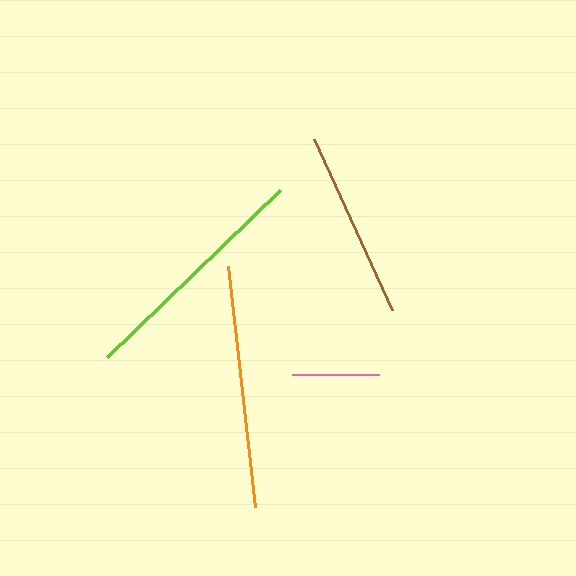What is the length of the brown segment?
The brown segment is approximately 188 pixels long.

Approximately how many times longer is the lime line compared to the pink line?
The lime line is approximately 2.8 times the length of the pink line.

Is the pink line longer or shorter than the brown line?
The brown line is longer than the pink line.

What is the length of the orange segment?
The orange segment is approximately 243 pixels long.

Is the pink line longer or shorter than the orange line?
The orange line is longer than the pink line.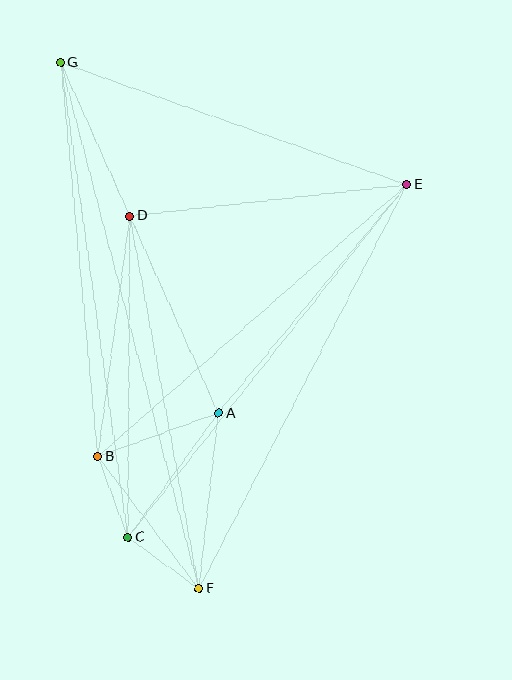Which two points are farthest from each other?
Points F and G are farthest from each other.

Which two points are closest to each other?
Points B and C are closest to each other.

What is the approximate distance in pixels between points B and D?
The distance between B and D is approximately 243 pixels.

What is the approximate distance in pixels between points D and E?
The distance between D and E is approximately 279 pixels.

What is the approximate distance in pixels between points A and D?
The distance between A and D is approximately 216 pixels.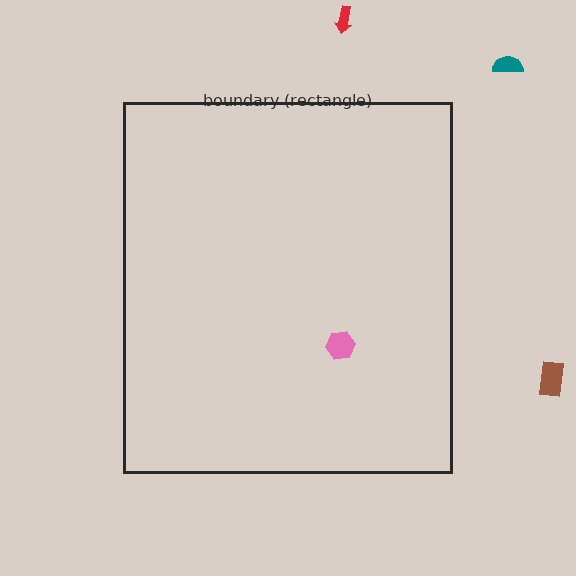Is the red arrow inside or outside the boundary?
Outside.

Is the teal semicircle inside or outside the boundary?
Outside.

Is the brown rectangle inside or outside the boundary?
Outside.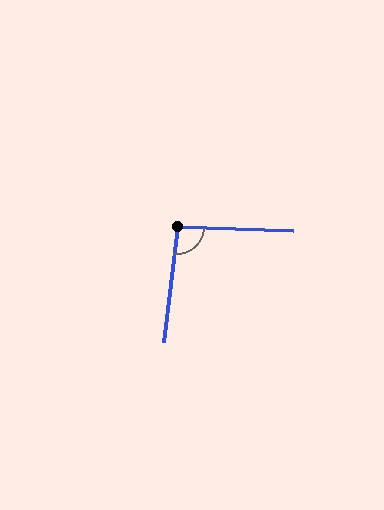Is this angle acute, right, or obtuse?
It is approximately a right angle.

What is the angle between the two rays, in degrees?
Approximately 95 degrees.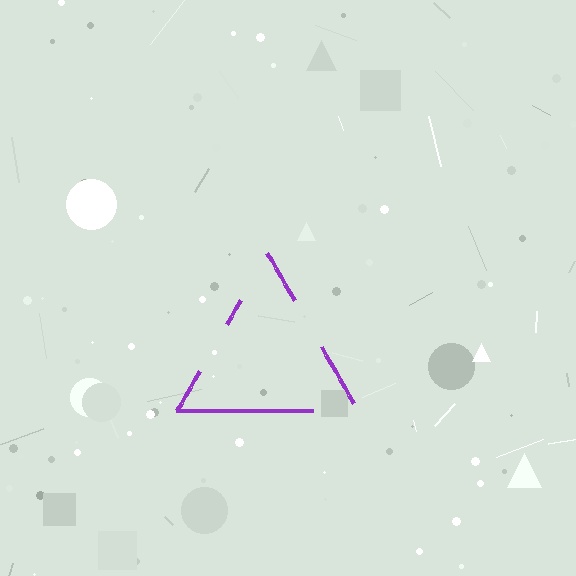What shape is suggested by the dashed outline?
The dashed outline suggests a triangle.